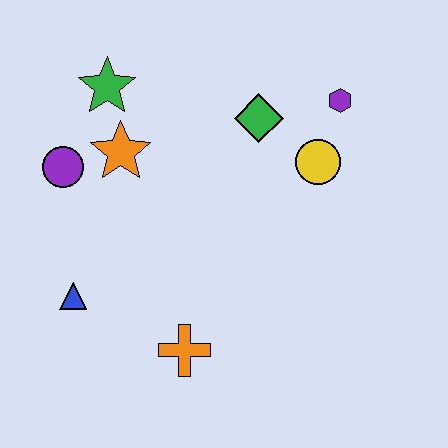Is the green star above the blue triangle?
Yes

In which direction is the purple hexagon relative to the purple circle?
The purple hexagon is to the right of the purple circle.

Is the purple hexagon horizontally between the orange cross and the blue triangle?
No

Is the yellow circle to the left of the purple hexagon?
Yes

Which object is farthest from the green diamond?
The blue triangle is farthest from the green diamond.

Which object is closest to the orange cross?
The blue triangle is closest to the orange cross.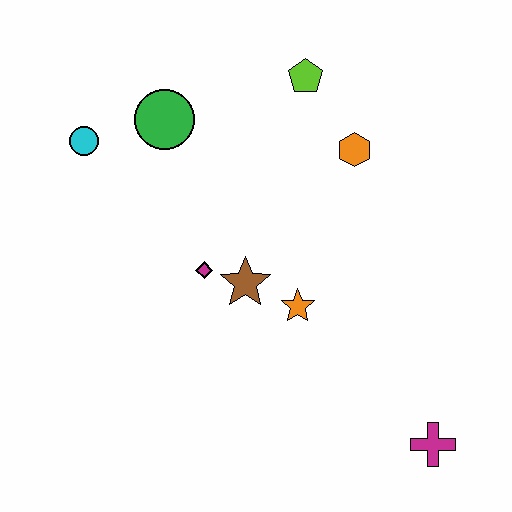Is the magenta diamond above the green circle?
No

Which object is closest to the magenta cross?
The orange star is closest to the magenta cross.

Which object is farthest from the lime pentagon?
The magenta cross is farthest from the lime pentagon.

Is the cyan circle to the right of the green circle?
No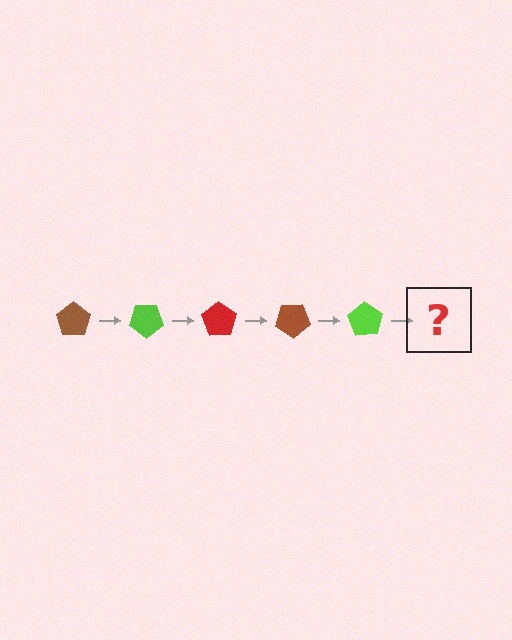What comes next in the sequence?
The next element should be a red pentagon, rotated 175 degrees from the start.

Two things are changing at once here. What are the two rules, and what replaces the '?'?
The two rules are that it rotates 35 degrees each step and the color cycles through brown, lime, and red. The '?' should be a red pentagon, rotated 175 degrees from the start.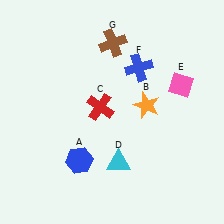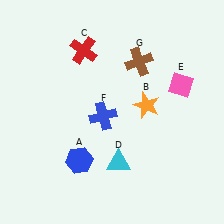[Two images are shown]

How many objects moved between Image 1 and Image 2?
3 objects moved between the two images.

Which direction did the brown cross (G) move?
The brown cross (G) moved right.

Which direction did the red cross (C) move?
The red cross (C) moved up.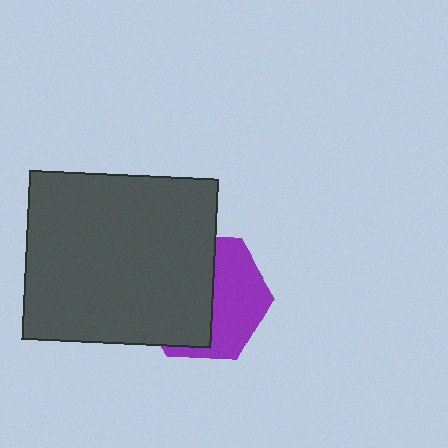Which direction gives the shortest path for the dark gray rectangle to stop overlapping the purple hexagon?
Moving left gives the shortest separation.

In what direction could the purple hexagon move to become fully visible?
The purple hexagon could move right. That would shift it out from behind the dark gray rectangle entirely.